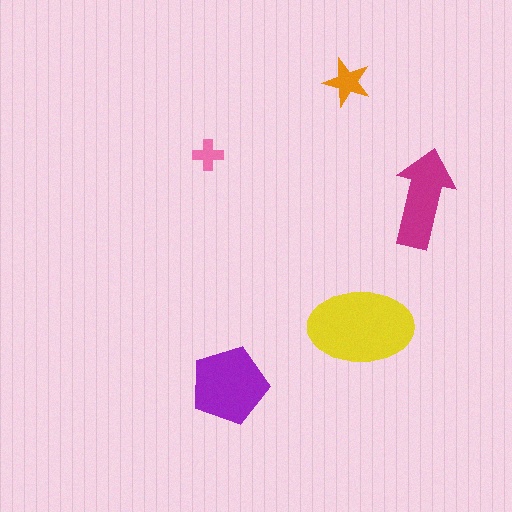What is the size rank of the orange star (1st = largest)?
4th.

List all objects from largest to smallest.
The yellow ellipse, the purple pentagon, the magenta arrow, the orange star, the pink cross.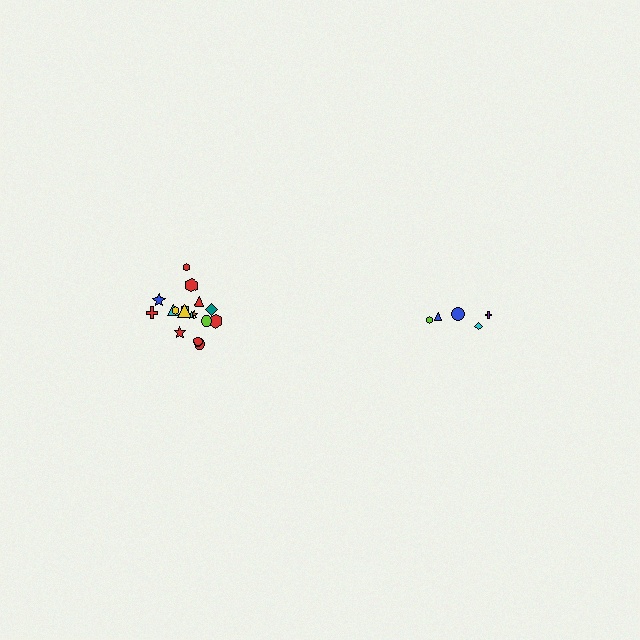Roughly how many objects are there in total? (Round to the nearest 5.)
Roughly 25 objects in total.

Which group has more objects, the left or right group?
The left group.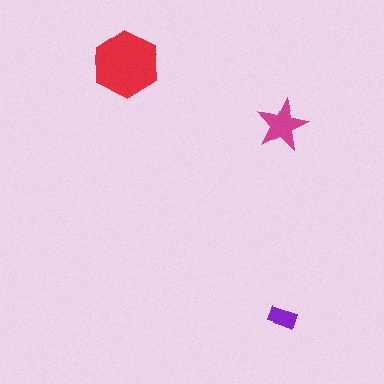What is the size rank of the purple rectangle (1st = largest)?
3rd.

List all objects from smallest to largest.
The purple rectangle, the magenta star, the red hexagon.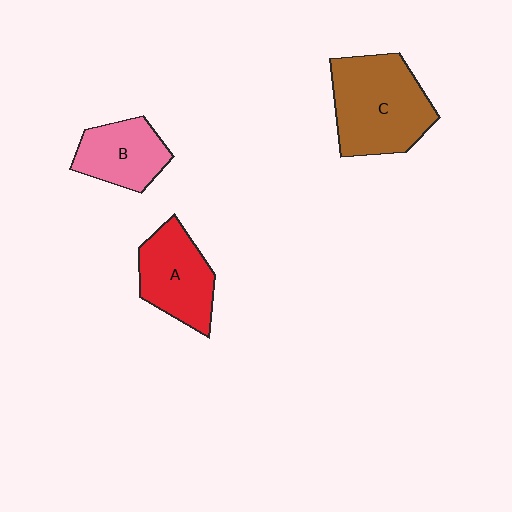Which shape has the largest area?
Shape C (brown).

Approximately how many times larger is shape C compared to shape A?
Approximately 1.4 times.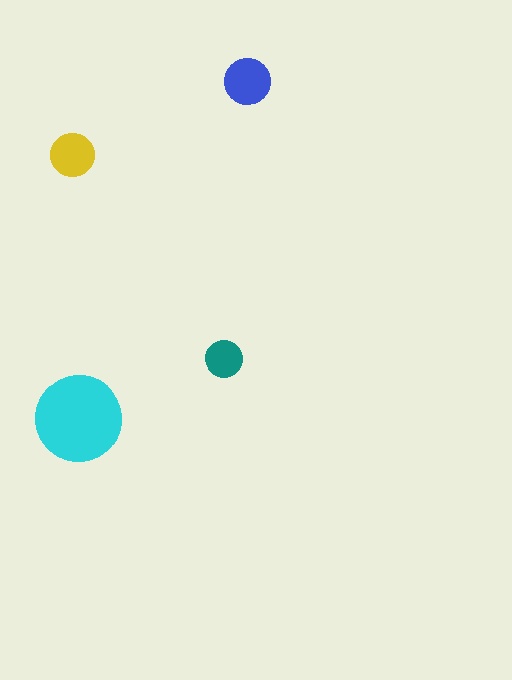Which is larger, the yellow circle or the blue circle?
The blue one.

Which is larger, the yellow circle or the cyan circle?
The cyan one.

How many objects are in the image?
There are 4 objects in the image.